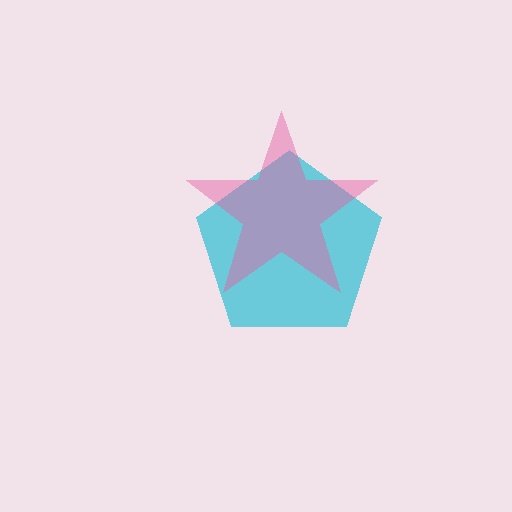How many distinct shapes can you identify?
There are 2 distinct shapes: a cyan pentagon, a pink star.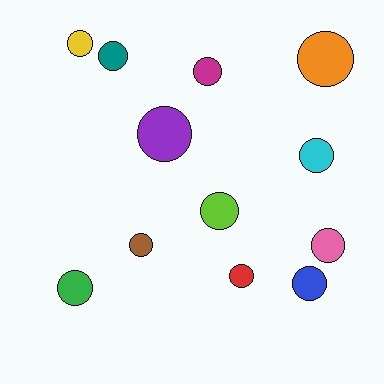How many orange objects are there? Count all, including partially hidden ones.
There is 1 orange object.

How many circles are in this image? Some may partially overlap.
There are 12 circles.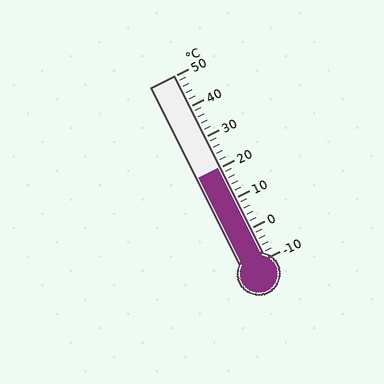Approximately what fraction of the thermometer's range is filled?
The thermometer is filled to approximately 50% of its range.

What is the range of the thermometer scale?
The thermometer scale ranges from -10°C to 50°C.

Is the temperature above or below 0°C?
The temperature is above 0°C.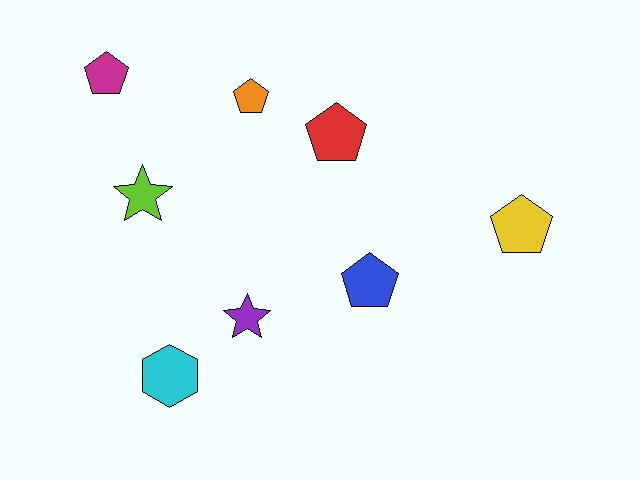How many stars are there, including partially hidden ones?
There are 2 stars.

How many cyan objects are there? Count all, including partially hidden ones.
There is 1 cyan object.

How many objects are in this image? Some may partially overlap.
There are 8 objects.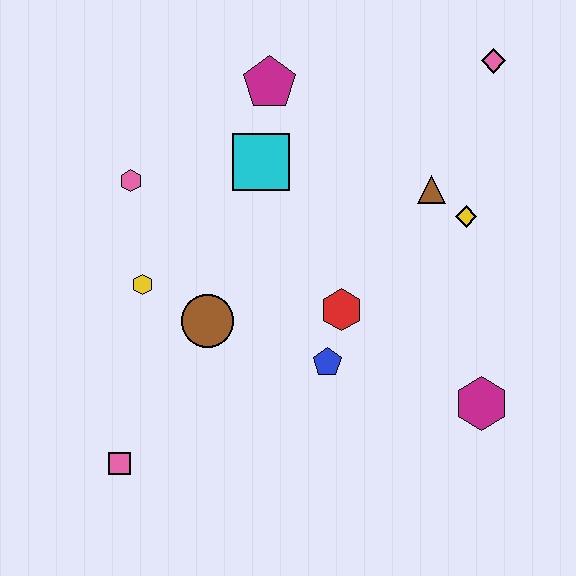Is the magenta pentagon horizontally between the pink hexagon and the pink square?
No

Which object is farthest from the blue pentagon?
The pink diamond is farthest from the blue pentagon.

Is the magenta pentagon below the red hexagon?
No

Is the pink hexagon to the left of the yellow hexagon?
Yes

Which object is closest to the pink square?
The brown circle is closest to the pink square.